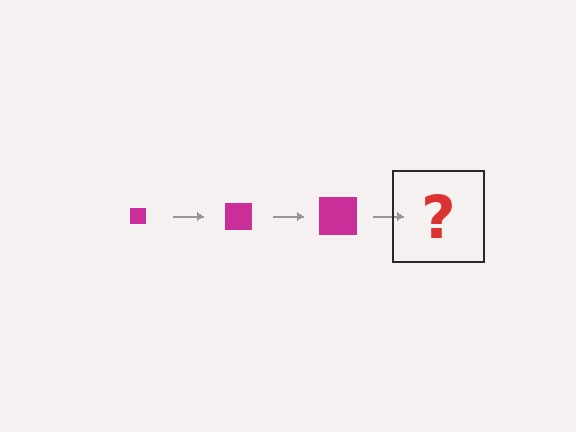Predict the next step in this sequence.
The next step is a magenta square, larger than the previous one.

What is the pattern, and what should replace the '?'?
The pattern is that the square gets progressively larger each step. The '?' should be a magenta square, larger than the previous one.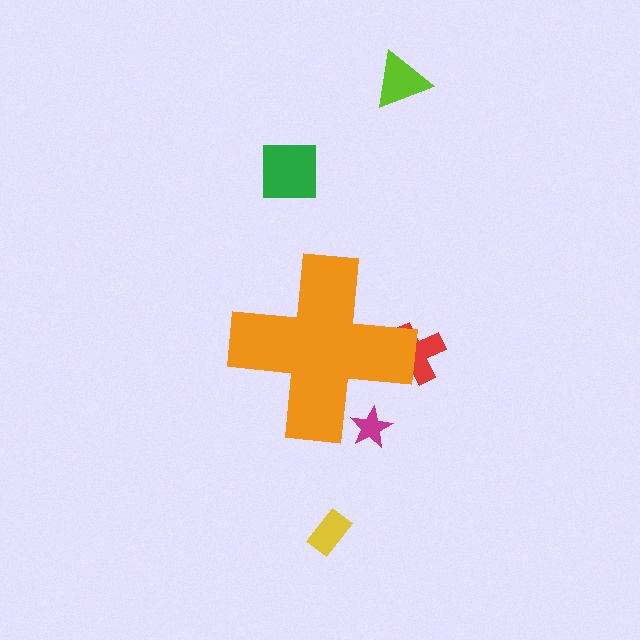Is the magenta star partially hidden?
Yes, the magenta star is partially hidden behind the orange cross.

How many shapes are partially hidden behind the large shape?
2 shapes are partially hidden.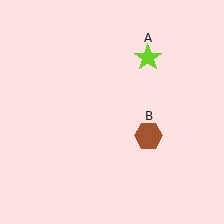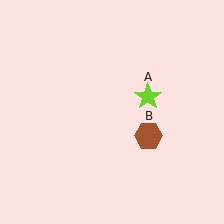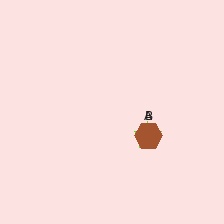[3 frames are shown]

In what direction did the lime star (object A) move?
The lime star (object A) moved down.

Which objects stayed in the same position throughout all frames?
Brown hexagon (object B) remained stationary.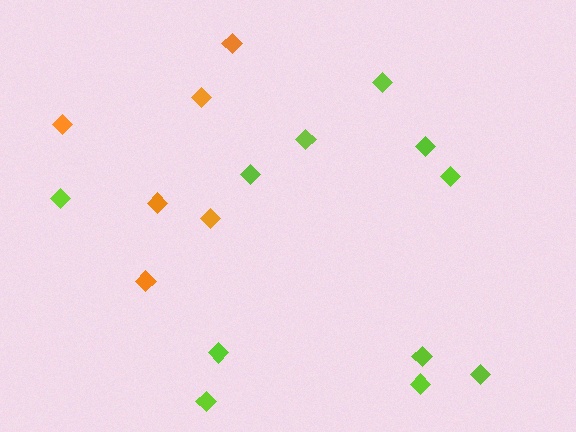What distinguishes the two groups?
There are 2 groups: one group of orange diamonds (6) and one group of lime diamonds (11).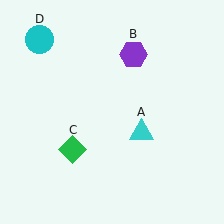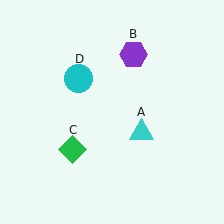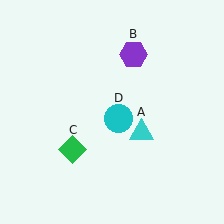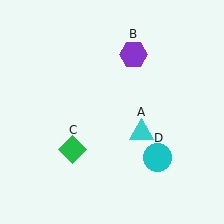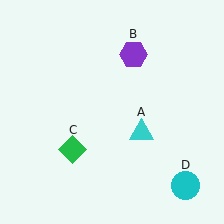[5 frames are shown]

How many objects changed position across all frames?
1 object changed position: cyan circle (object D).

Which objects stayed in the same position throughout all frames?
Cyan triangle (object A) and purple hexagon (object B) and green diamond (object C) remained stationary.